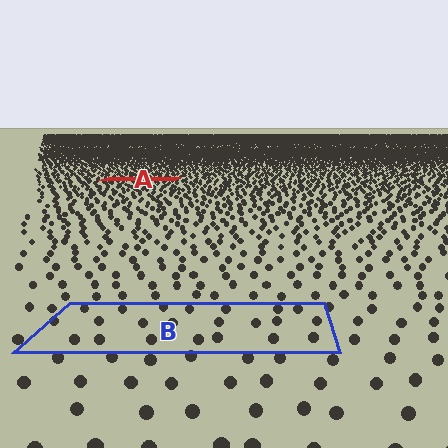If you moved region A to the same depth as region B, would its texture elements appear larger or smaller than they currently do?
They would appear larger. At a closer depth, the same texture elements are projected at a bigger on-screen size.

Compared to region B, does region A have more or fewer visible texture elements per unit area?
Region A has more texture elements per unit area — they are packed more densely because it is farther away.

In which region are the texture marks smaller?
The texture marks are smaller in region A, because it is farther away.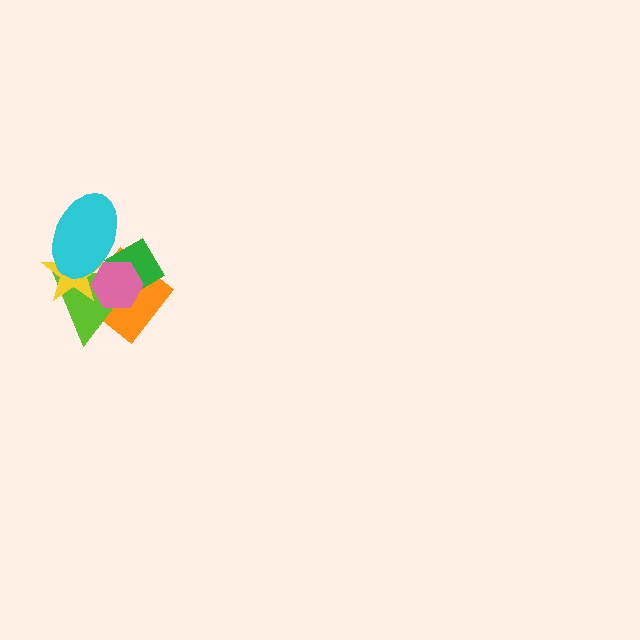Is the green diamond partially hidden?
Yes, it is partially covered by another shape.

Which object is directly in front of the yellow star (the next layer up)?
The cyan ellipse is directly in front of the yellow star.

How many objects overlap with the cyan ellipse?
4 objects overlap with the cyan ellipse.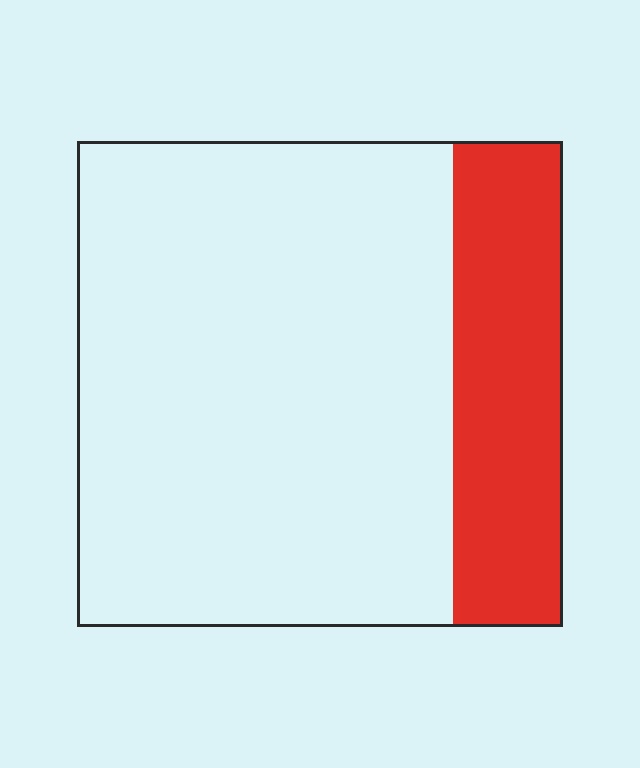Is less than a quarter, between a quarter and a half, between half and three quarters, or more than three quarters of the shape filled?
Less than a quarter.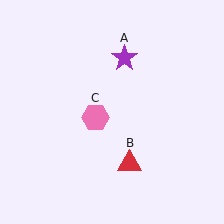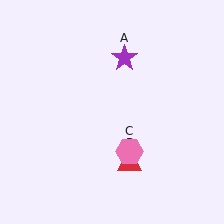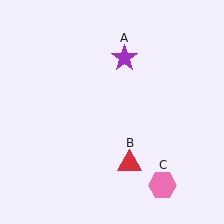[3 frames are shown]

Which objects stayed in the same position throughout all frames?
Purple star (object A) and red triangle (object B) remained stationary.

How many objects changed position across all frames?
1 object changed position: pink hexagon (object C).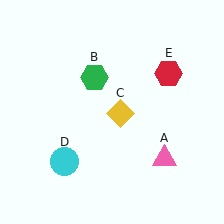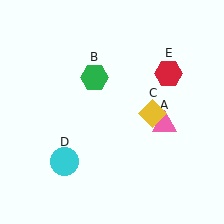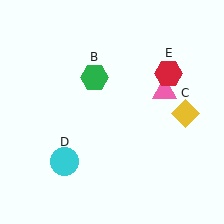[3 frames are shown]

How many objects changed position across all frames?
2 objects changed position: pink triangle (object A), yellow diamond (object C).